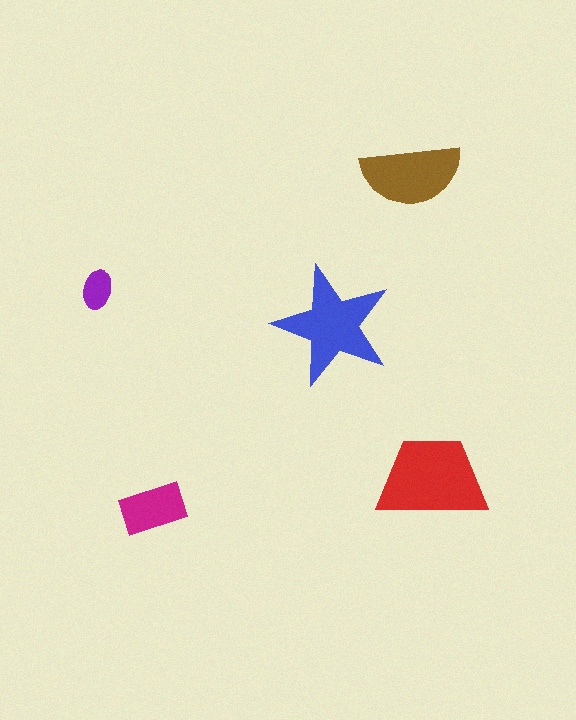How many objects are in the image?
There are 5 objects in the image.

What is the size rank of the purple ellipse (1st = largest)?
5th.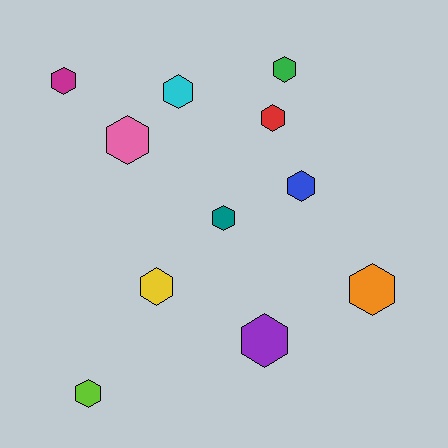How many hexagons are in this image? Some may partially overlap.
There are 11 hexagons.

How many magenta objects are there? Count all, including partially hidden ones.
There is 1 magenta object.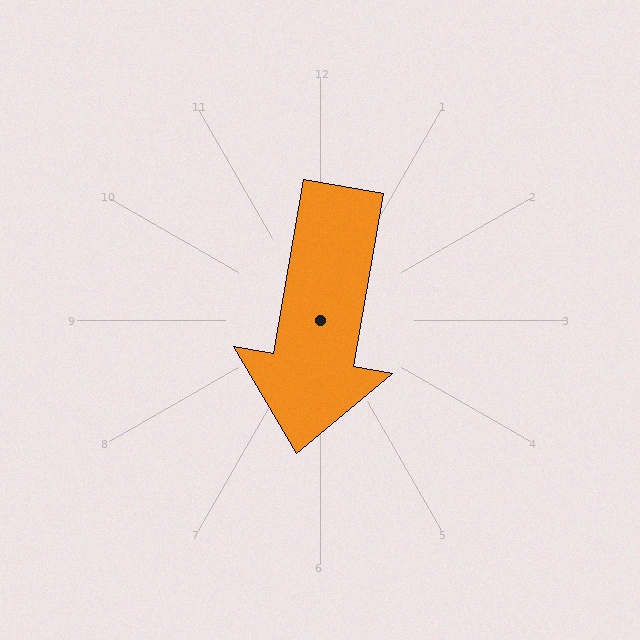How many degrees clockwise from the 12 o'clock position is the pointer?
Approximately 190 degrees.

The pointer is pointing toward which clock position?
Roughly 6 o'clock.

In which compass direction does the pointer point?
South.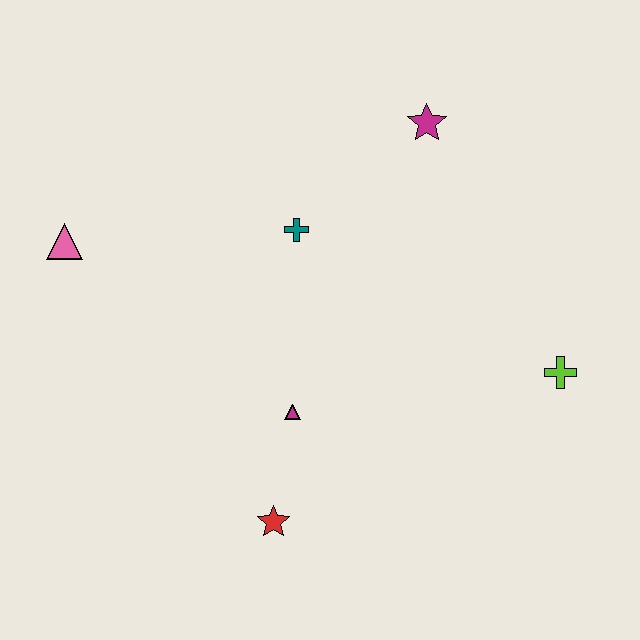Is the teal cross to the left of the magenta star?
Yes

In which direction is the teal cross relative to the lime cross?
The teal cross is to the left of the lime cross.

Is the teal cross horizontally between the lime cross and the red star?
Yes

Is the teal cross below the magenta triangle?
No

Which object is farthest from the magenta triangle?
The magenta star is farthest from the magenta triangle.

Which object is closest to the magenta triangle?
The red star is closest to the magenta triangle.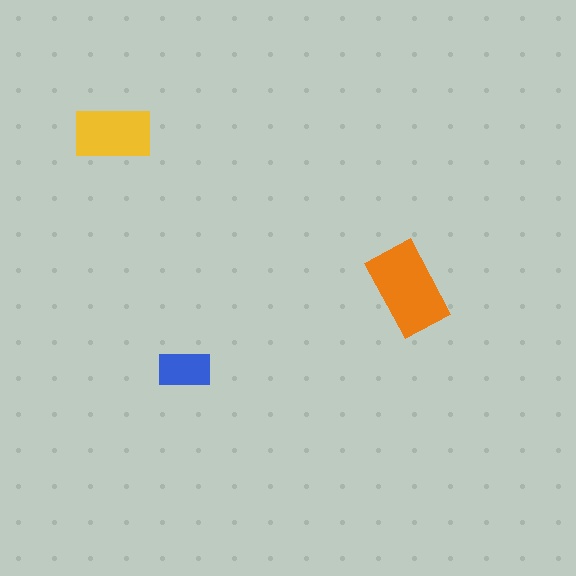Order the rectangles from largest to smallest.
the orange one, the yellow one, the blue one.